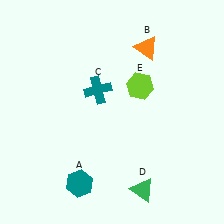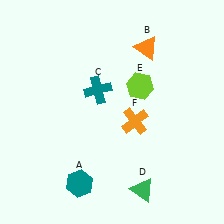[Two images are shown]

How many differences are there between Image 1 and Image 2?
There is 1 difference between the two images.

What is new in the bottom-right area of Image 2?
An orange cross (F) was added in the bottom-right area of Image 2.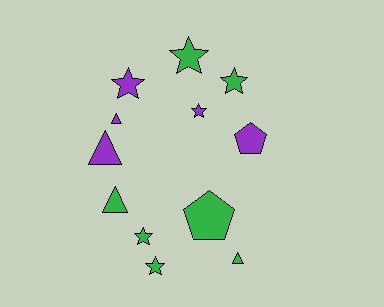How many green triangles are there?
There are 2 green triangles.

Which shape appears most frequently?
Star, with 6 objects.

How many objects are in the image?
There are 12 objects.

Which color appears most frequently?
Green, with 7 objects.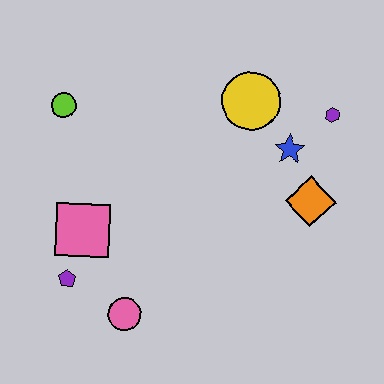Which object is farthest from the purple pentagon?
The purple hexagon is farthest from the purple pentagon.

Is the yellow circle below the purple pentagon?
No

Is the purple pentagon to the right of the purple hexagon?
No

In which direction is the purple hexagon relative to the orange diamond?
The purple hexagon is above the orange diamond.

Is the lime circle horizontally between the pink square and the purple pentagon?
No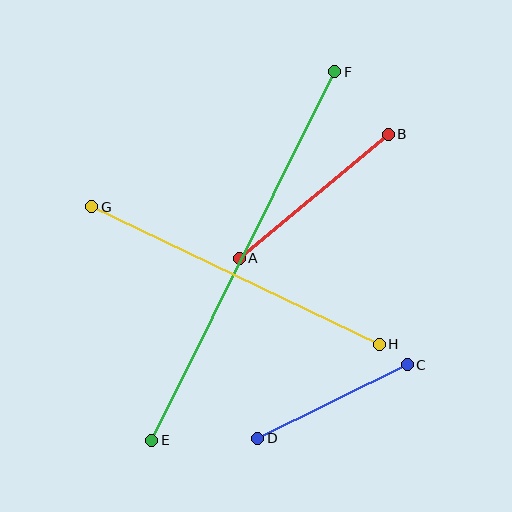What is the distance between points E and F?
The distance is approximately 411 pixels.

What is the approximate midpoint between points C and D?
The midpoint is at approximately (332, 401) pixels.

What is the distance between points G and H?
The distance is approximately 318 pixels.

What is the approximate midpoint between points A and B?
The midpoint is at approximately (314, 196) pixels.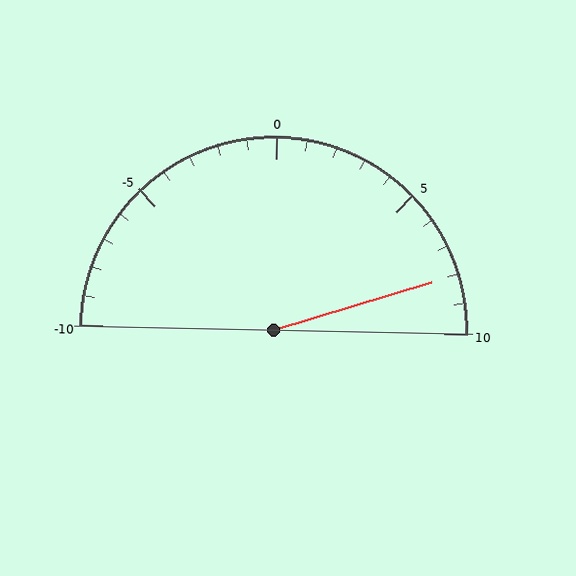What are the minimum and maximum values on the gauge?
The gauge ranges from -10 to 10.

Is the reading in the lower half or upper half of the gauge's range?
The reading is in the upper half of the range (-10 to 10).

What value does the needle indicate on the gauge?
The needle indicates approximately 8.